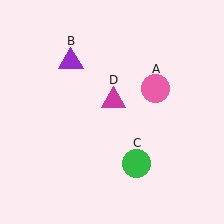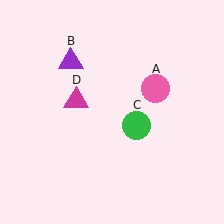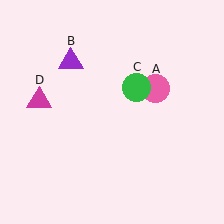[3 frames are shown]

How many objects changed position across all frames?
2 objects changed position: green circle (object C), magenta triangle (object D).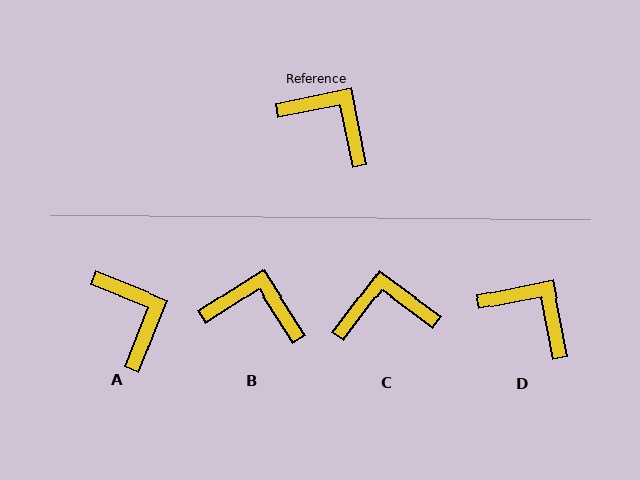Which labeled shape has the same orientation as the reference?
D.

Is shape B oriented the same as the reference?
No, it is off by about 21 degrees.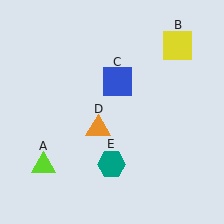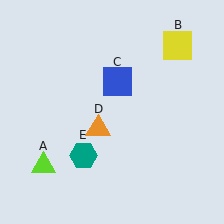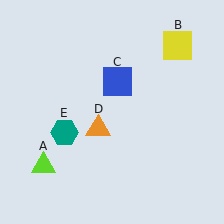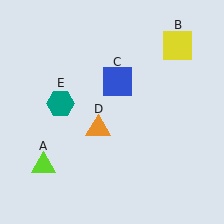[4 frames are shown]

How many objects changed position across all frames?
1 object changed position: teal hexagon (object E).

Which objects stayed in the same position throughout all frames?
Lime triangle (object A) and yellow square (object B) and blue square (object C) and orange triangle (object D) remained stationary.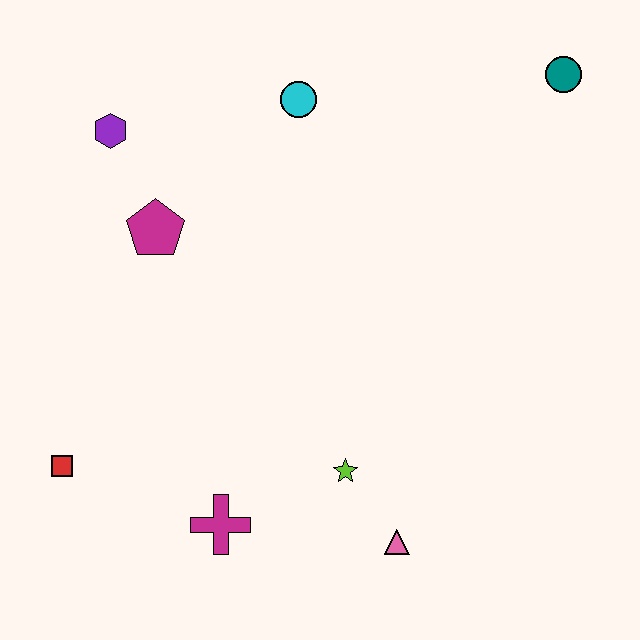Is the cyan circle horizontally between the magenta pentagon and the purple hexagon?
No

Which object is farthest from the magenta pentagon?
The teal circle is farthest from the magenta pentagon.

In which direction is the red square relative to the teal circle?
The red square is to the left of the teal circle.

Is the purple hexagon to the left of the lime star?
Yes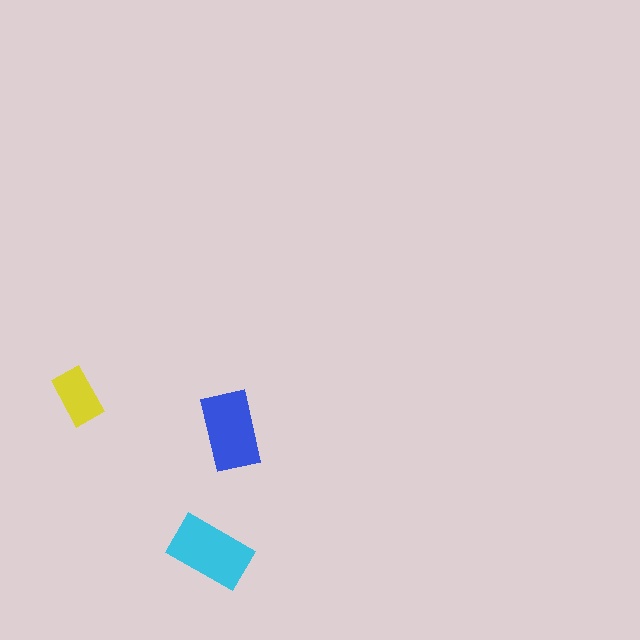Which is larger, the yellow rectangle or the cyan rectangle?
The cyan one.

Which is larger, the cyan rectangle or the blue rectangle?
The cyan one.